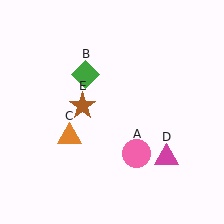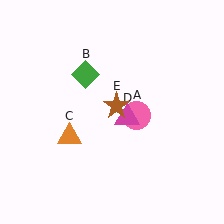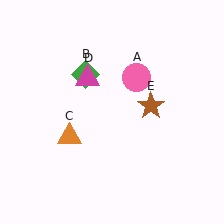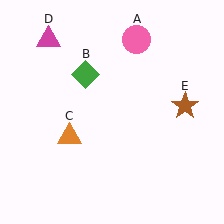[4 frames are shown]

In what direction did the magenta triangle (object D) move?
The magenta triangle (object D) moved up and to the left.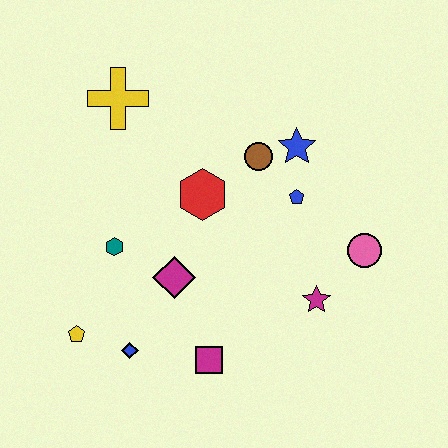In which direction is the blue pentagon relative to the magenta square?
The blue pentagon is above the magenta square.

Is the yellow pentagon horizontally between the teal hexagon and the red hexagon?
No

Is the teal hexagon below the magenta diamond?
No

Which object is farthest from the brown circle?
The yellow pentagon is farthest from the brown circle.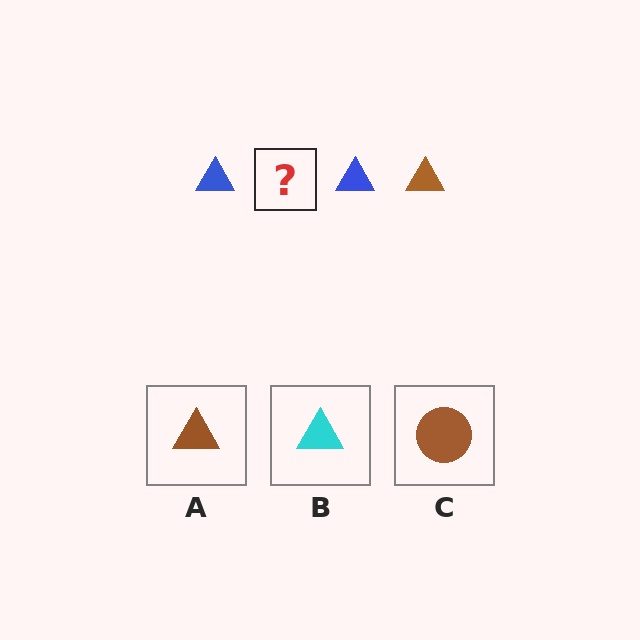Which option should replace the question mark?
Option A.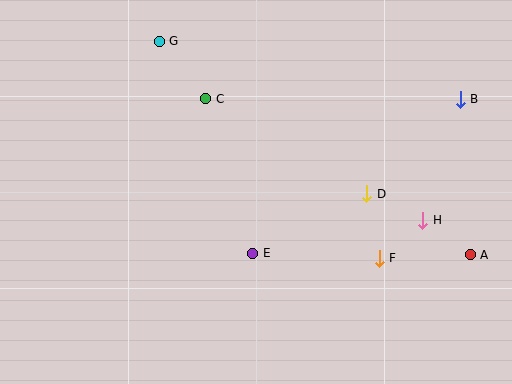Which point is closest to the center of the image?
Point E at (253, 253) is closest to the center.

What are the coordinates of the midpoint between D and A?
The midpoint between D and A is at (419, 224).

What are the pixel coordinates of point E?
Point E is at (253, 253).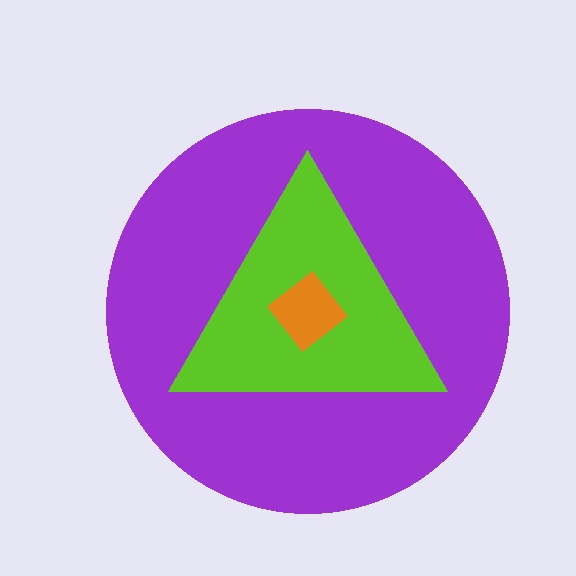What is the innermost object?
The orange diamond.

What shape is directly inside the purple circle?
The lime triangle.